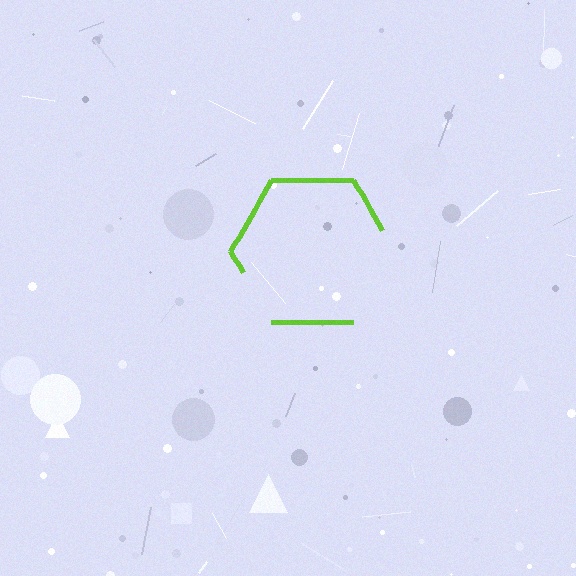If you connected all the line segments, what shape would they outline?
They would outline a hexagon.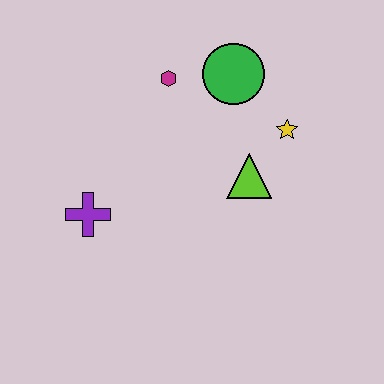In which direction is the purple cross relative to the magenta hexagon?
The purple cross is below the magenta hexagon.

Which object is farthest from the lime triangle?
The purple cross is farthest from the lime triangle.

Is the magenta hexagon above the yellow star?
Yes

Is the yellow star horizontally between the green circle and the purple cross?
No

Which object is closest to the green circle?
The magenta hexagon is closest to the green circle.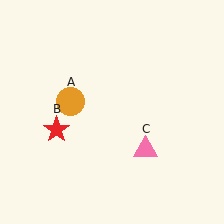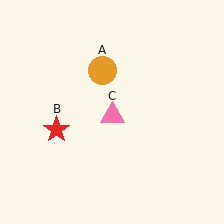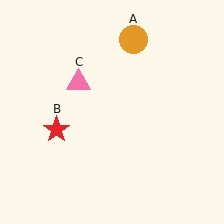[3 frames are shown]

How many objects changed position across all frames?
2 objects changed position: orange circle (object A), pink triangle (object C).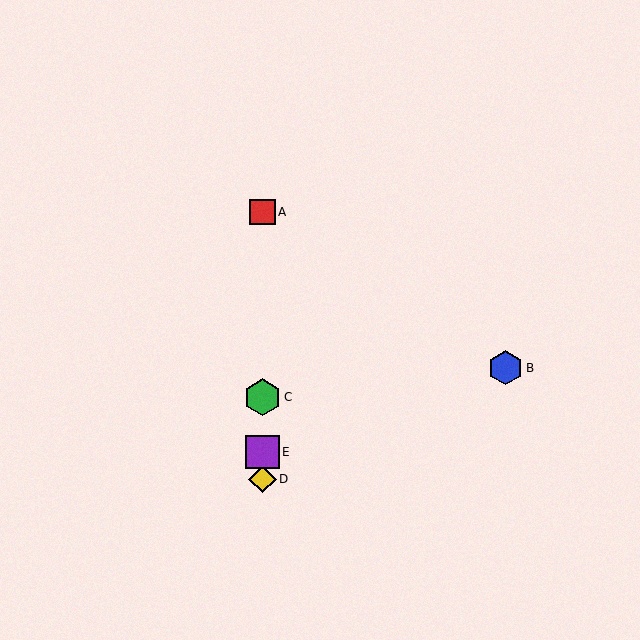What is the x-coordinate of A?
Object A is at x≈262.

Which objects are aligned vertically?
Objects A, C, D, E are aligned vertically.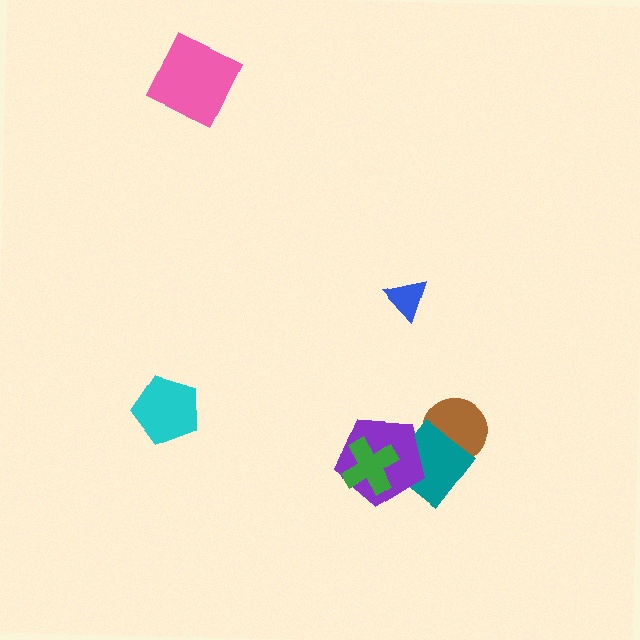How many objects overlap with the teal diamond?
3 objects overlap with the teal diamond.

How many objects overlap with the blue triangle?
0 objects overlap with the blue triangle.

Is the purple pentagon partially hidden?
Yes, it is partially covered by another shape.